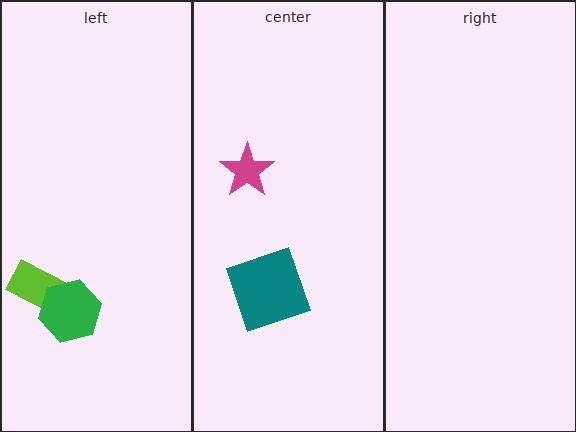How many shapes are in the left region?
2.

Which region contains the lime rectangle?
The left region.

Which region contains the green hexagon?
The left region.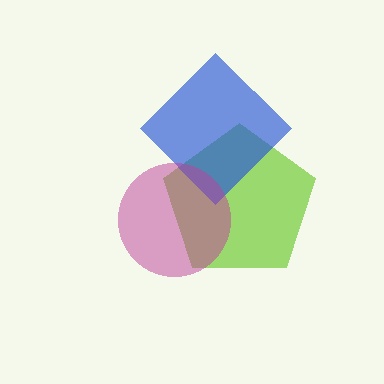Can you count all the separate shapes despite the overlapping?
Yes, there are 3 separate shapes.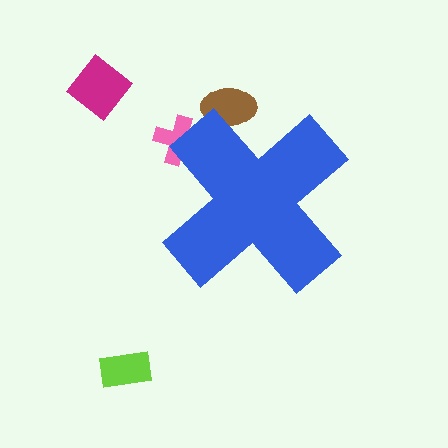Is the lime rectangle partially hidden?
No, the lime rectangle is fully visible.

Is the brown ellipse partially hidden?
Yes, the brown ellipse is partially hidden behind the blue cross.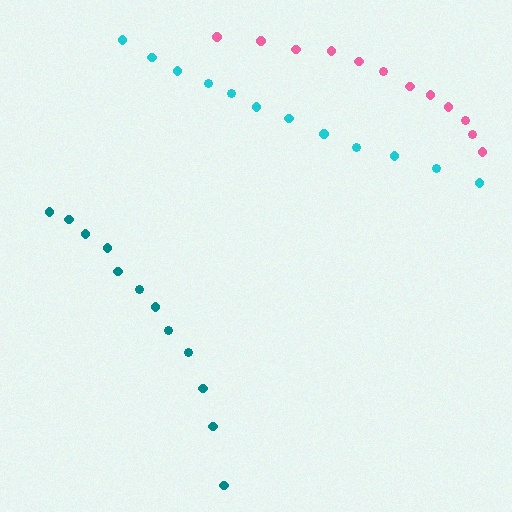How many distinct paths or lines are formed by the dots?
There are 3 distinct paths.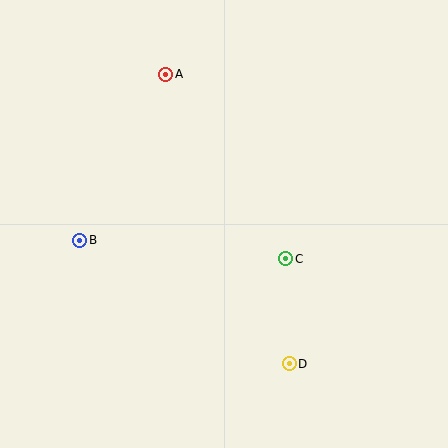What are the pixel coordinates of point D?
Point D is at (289, 364).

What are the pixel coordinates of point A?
Point A is at (166, 74).